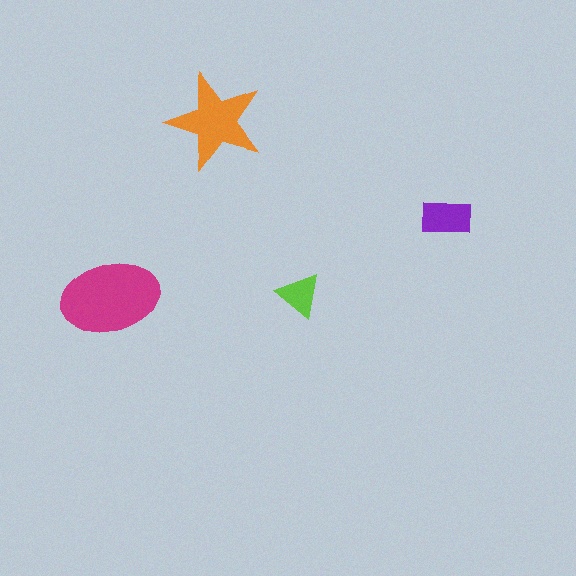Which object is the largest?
The magenta ellipse.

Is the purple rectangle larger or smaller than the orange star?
Smaller.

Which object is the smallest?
The lime triangle.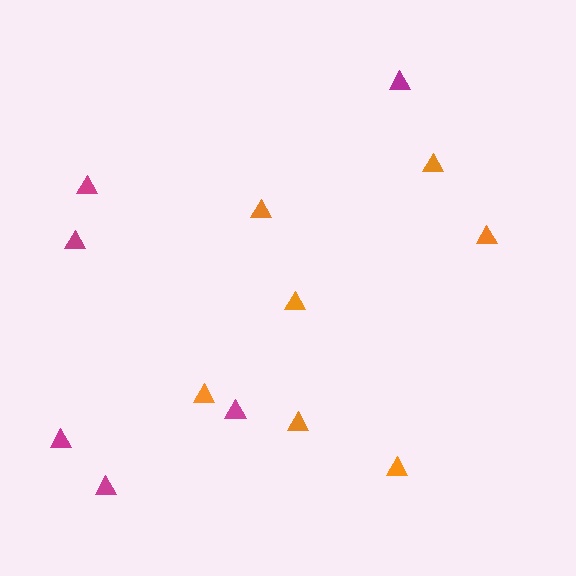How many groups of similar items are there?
There are 2 groups: one group of magenta triangles (6) and one group of orange triangles (7).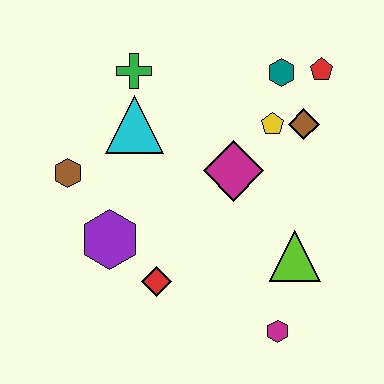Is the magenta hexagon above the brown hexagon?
No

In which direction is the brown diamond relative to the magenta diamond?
The brown diamond is to the right of the magenta diamond.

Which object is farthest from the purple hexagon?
The red pentagon is farthest from the purple hexagon.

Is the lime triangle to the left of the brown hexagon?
No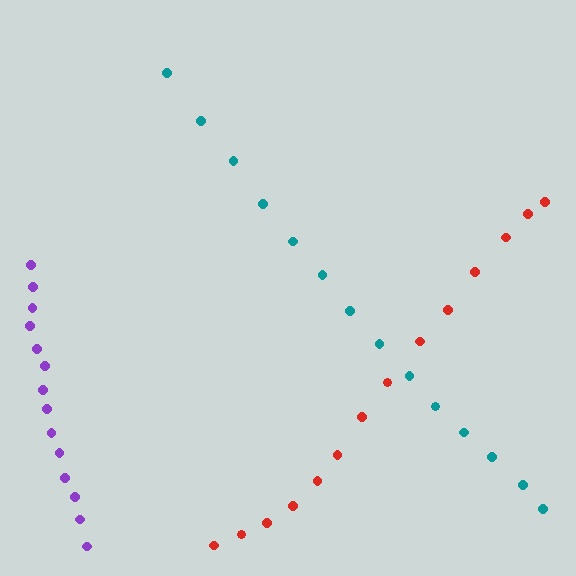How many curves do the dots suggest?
There are 3 distinct paths.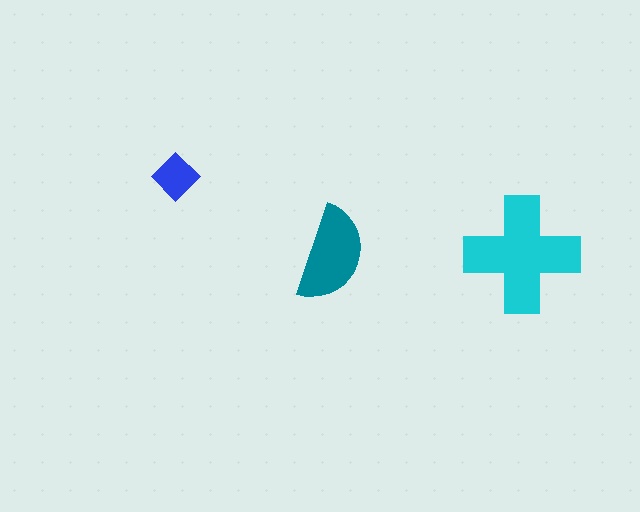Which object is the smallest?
The blue diamond.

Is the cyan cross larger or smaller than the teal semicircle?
Larger.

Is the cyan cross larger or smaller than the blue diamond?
Larger.